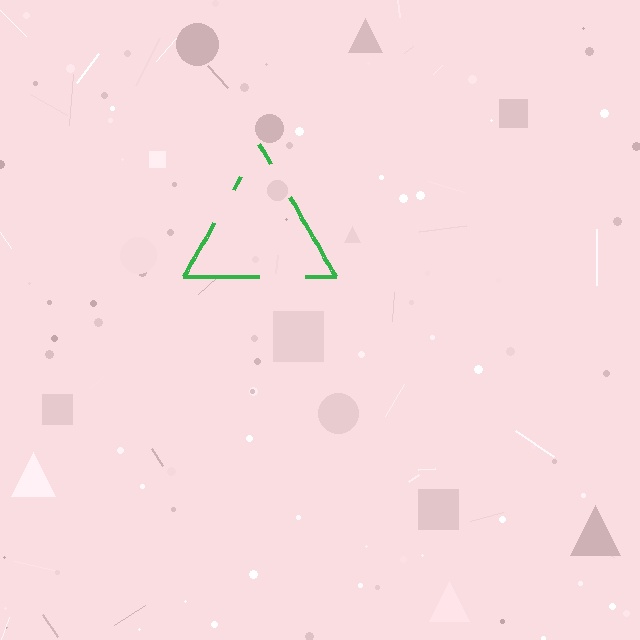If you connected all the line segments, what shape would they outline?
They would outline a triangle.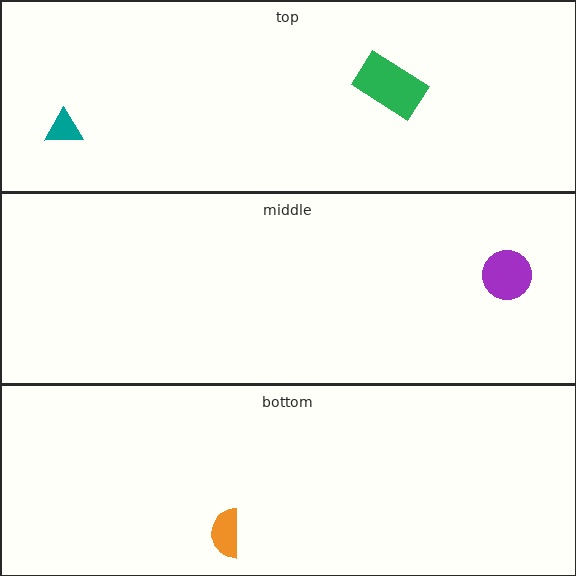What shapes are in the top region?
The green rectangle, the teal triangle.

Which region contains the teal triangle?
The top region.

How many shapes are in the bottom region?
1.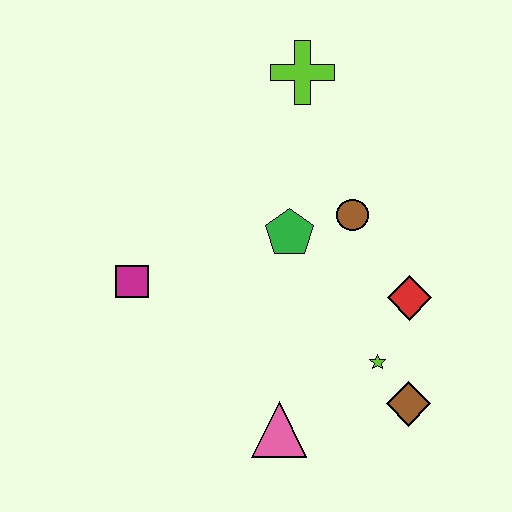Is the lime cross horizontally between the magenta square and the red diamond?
Yes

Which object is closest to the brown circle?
The green pentagon is closest to the brown circle.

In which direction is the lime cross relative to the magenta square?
The lime cross is above the magenta square.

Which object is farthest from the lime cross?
The pink triangle is farthest from the lime cross.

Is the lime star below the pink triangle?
No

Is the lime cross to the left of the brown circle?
Yes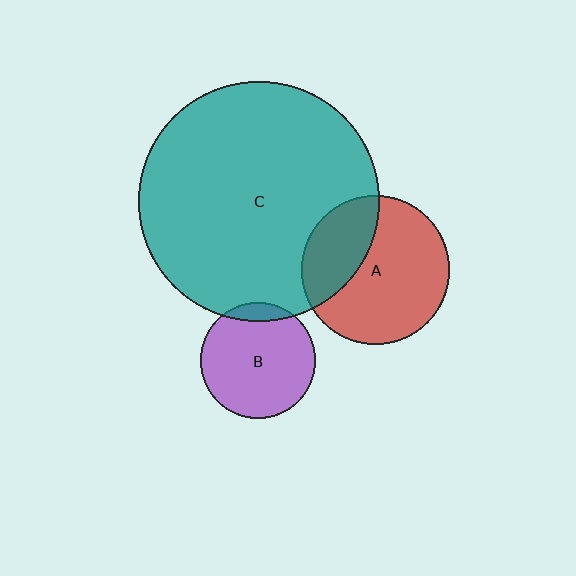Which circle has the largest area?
Circle C (teal).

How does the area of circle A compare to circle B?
Approximately 1.7 times.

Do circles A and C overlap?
Yes.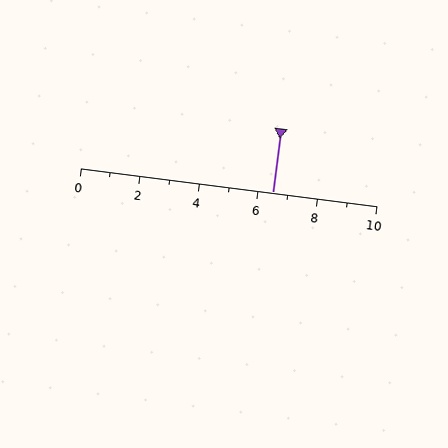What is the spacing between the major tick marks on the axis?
The major ticks are spaced 2 apart.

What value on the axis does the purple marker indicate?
The marker indicates approximately 6.5.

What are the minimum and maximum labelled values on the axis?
The axis runs from 0 to 10.